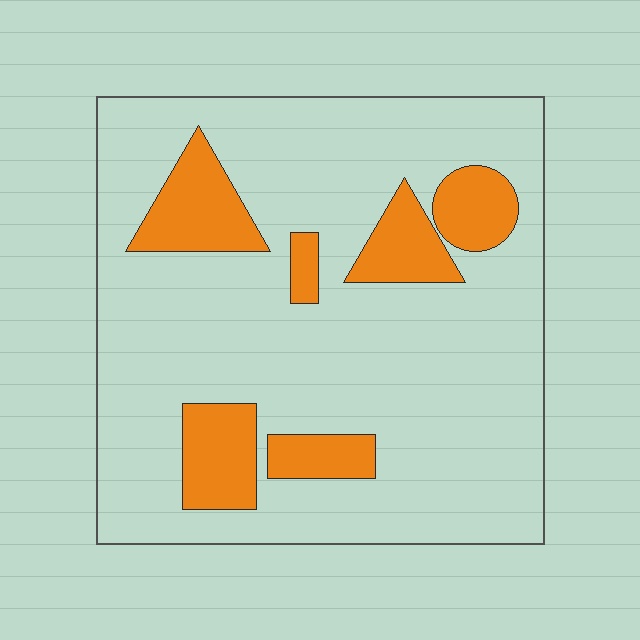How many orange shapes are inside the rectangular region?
6.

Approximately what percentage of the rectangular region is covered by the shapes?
Approximately 20%.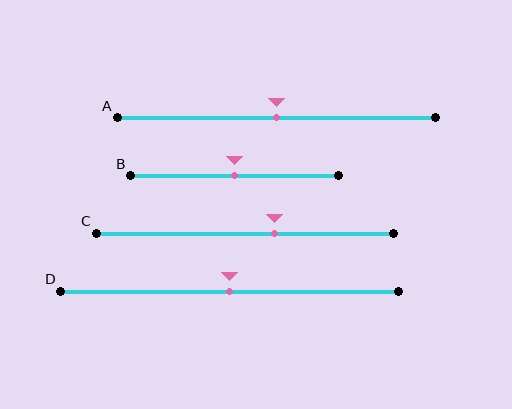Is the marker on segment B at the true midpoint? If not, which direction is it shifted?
Yes, the marker on segment B is at the true midpoint.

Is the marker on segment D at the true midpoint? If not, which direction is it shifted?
Yes, the marker on segment D is at the true midpoint.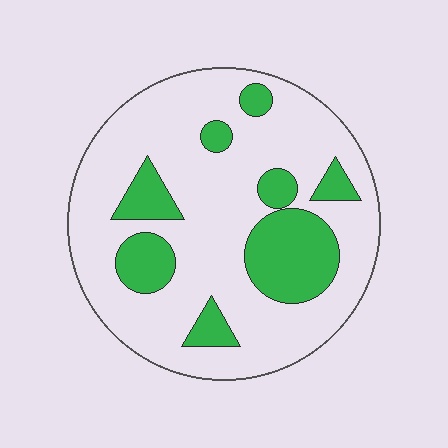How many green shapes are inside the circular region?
8.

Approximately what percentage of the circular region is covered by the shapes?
Approximately 25%.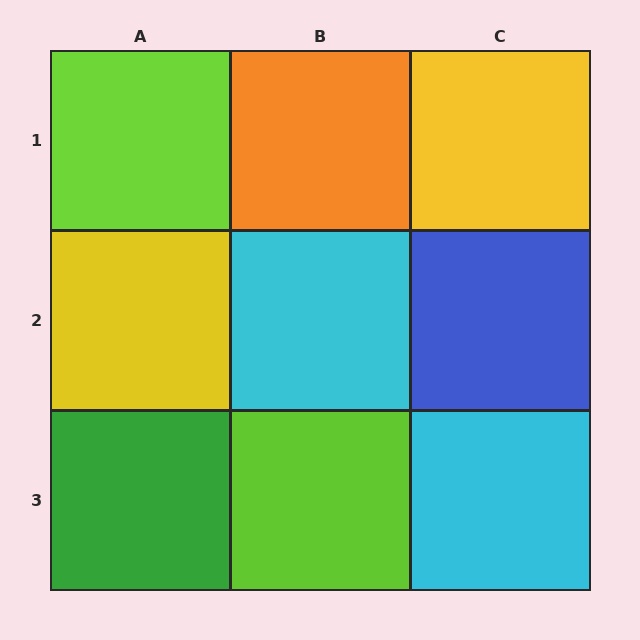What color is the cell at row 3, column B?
Lime.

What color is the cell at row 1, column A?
Lime.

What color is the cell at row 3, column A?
Green.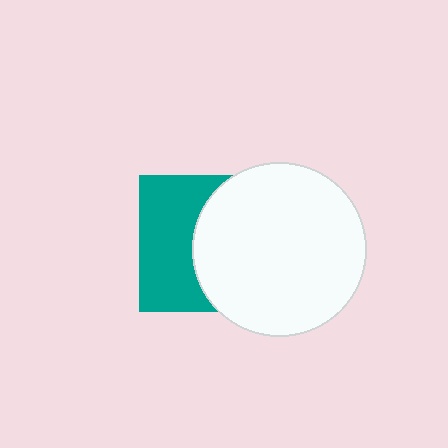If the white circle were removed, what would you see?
You would see the complete teal square.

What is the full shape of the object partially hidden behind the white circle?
The partially hidden object is a teal square.